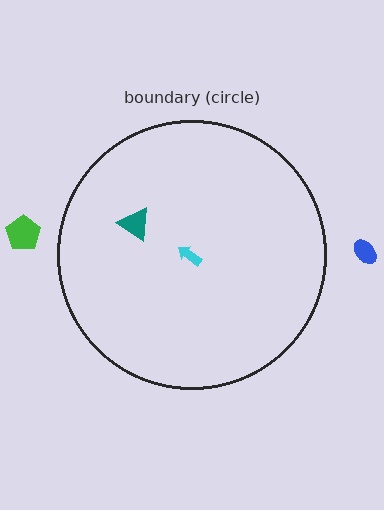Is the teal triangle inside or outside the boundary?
Inside.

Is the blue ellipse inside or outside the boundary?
Outside.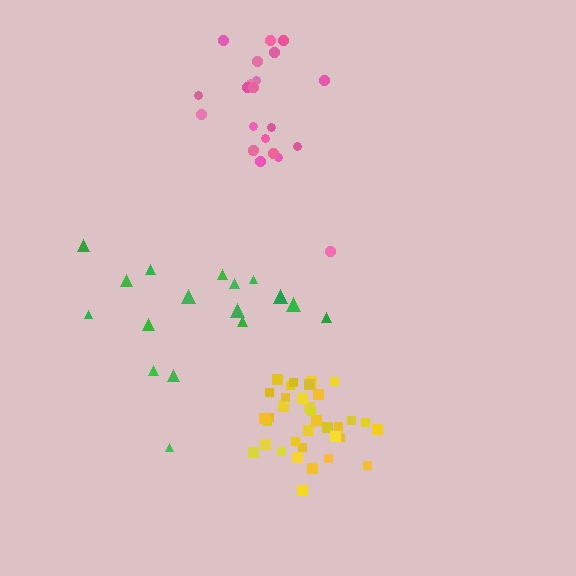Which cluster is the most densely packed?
Yellow.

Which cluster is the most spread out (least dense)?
Green.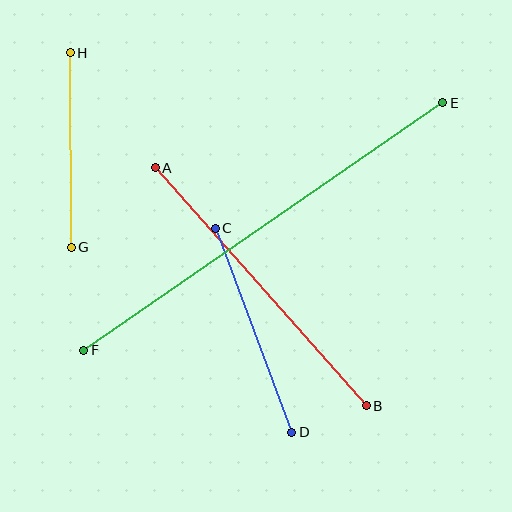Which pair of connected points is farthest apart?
Points E and F are farthest apart.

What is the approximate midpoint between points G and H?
The midpoint is at approximately (71, 150) pixels.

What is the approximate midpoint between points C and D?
The midpoint is at approximately (253, 330) pixels.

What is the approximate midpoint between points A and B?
The midpoint is at approximately (261, 287) pixels.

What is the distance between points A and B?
The distance is approximately 318 pixels.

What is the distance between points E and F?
The distance is approximately 436 pixels.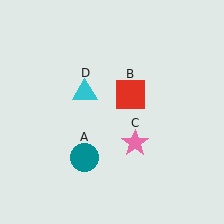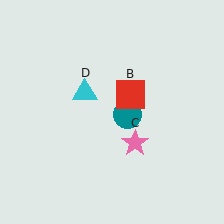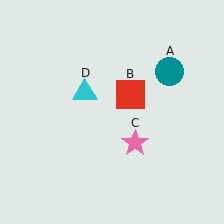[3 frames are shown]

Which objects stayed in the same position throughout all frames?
Red square (object B) and pink star (object C) and cyan triangle (object D) remained stationary.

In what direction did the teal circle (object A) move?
The teal circle (object A) moved up and to the right.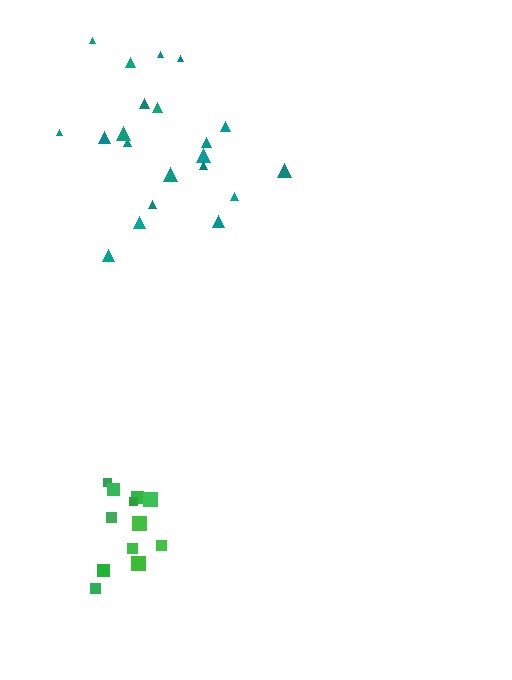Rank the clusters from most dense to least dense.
green, teal.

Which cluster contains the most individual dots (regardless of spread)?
Teal (21).